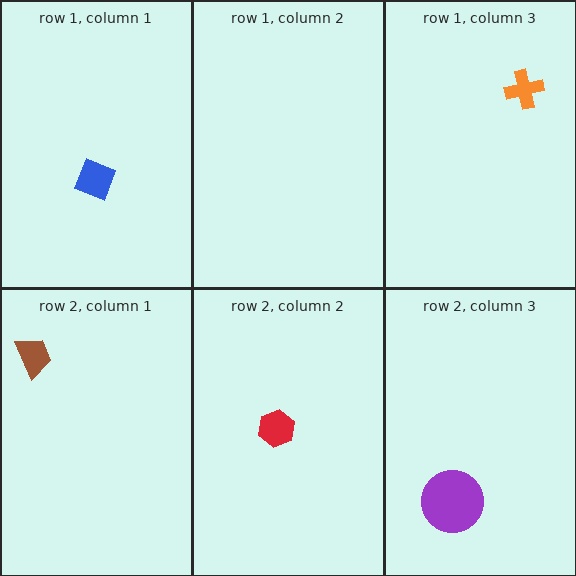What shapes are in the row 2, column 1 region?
The brown trapezoid.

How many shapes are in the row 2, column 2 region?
1.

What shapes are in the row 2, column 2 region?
The red hexagon.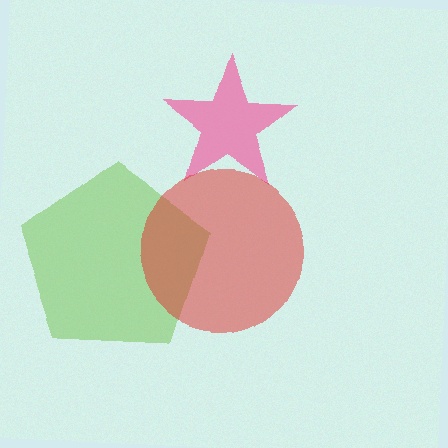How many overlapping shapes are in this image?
There are 3 overlapping shapes in the image.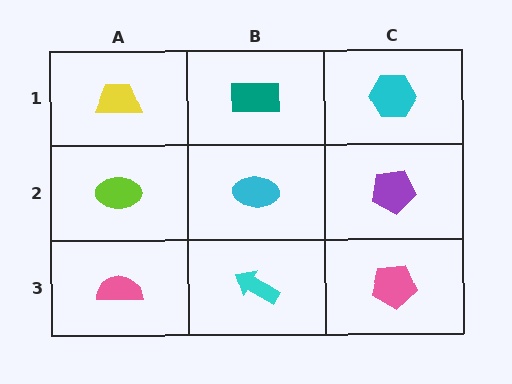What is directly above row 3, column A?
A lime ellipse.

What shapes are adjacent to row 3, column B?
A cyan ellipse (row 2, column B), a pink semicircle (row 3, column A), a pink pentagon (row 3, column C).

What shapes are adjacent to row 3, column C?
A purple pentagon (row 2, column C), a cyan arrow (row 3, column B).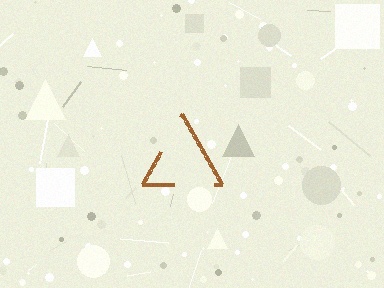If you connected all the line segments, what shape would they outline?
They would outline a triangle.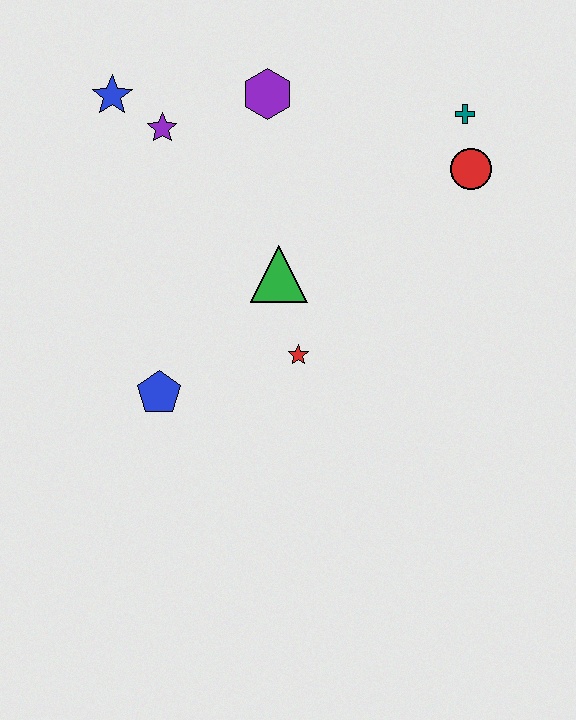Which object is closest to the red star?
The green triangle is closest to the red star.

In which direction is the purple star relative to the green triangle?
The purple star is above the green triangle.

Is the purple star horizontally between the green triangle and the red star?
No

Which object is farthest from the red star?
The blue star is farthest from the red star.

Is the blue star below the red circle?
No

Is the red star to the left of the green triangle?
No